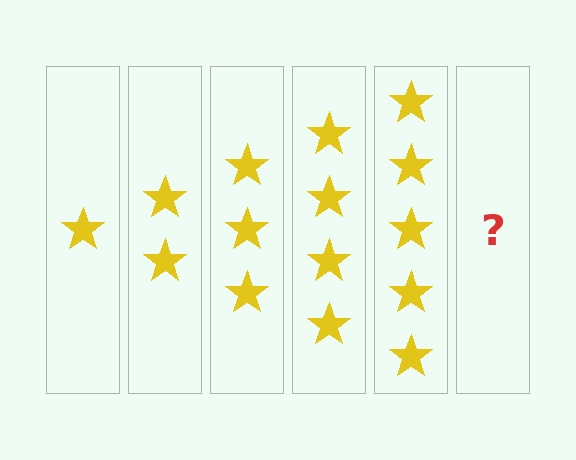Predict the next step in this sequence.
The next step is 6 stars.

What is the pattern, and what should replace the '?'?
The pattern is that each step adds one more star. The '?' should be 6 stars.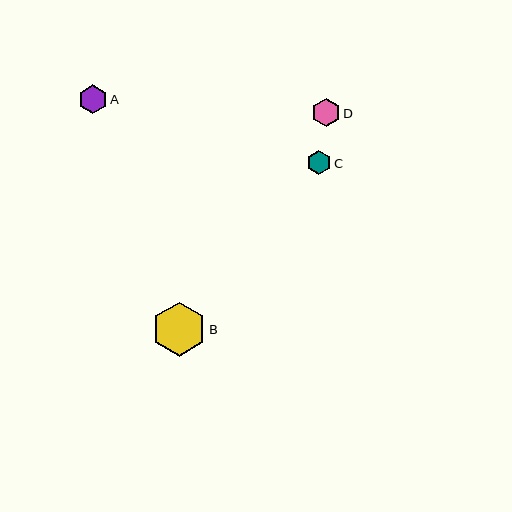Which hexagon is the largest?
Hexagon B is the largest with a size of approximately 54 pixels.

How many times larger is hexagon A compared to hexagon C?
Hexagon A is approximately 1.2 times the size of hexagon C.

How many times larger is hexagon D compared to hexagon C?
Hexagon D is approximately 1.2 times the size of hexagon C.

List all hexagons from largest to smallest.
From largest to smallest: B, A, D, C.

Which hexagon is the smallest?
Hexagon C is the smallest with a size of approximately 25 pixels.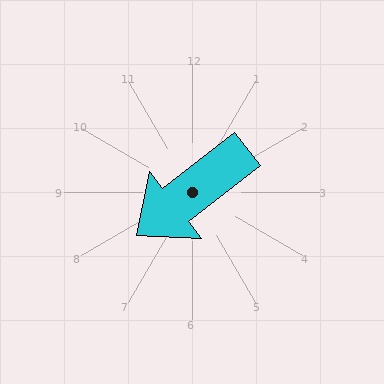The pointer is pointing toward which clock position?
Roughly 8 o'clock.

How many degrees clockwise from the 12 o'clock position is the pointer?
Approximately 232 degrees.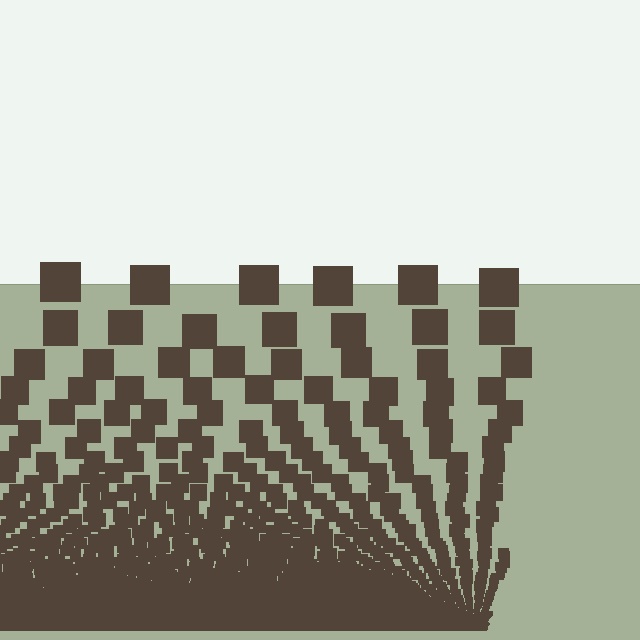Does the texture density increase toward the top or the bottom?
Density increases toward the bottom.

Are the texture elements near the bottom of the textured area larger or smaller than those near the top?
Smaller. The gradient is inverted — elements near the bottom are smaller and denser.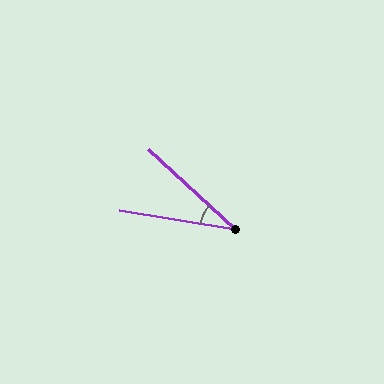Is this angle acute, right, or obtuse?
It is acute.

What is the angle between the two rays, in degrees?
Approximately 33 degrees.